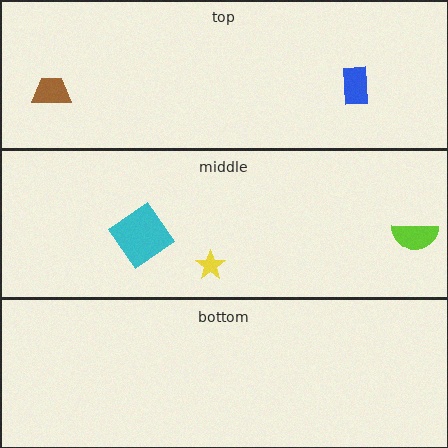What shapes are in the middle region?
The yellow star, the lime semicircle, the cyan diamond.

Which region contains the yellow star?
The middle region.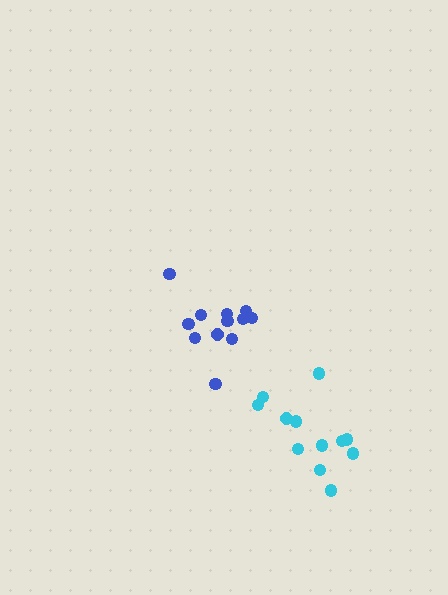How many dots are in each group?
Group 1: 12 dots, Group 2: 12 dots (24 total).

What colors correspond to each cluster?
The clusters are colored: blue, cyan.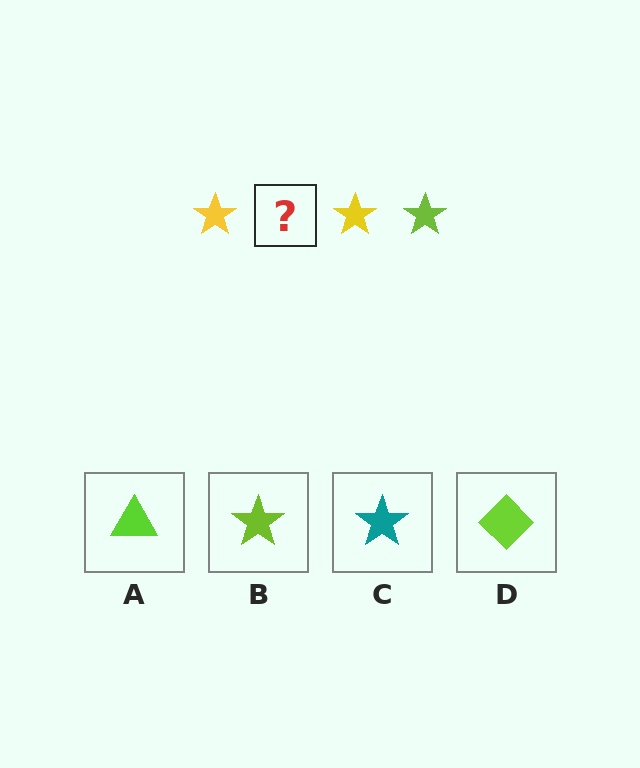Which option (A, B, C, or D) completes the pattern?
B.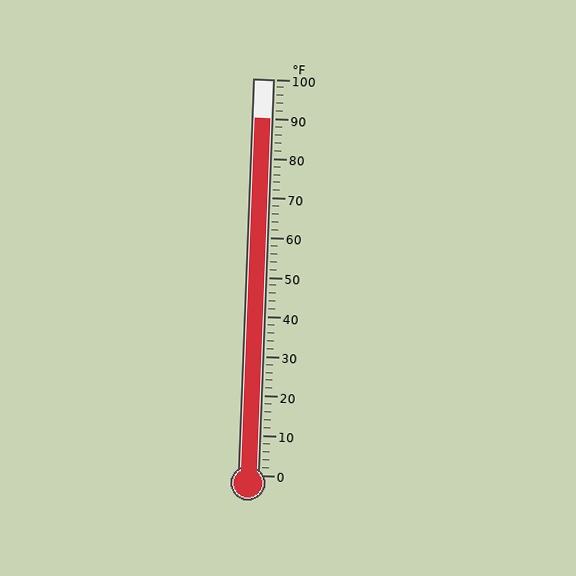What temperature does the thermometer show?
The thermometer shows approximately 90°F.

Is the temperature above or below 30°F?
The temperature is above 30°F.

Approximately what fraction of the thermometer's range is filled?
The thermometer is filled to approximately 90% of its range.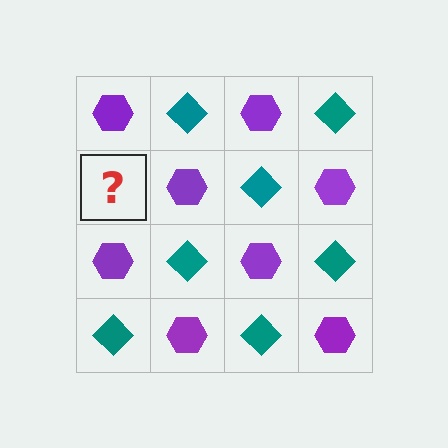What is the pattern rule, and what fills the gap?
The rule is that it alternates purple hexagon and teal diamond in a checkerboard pattern. The gap should be filled with a teal diamond.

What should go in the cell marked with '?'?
The missing cell should contain a teal diamond.